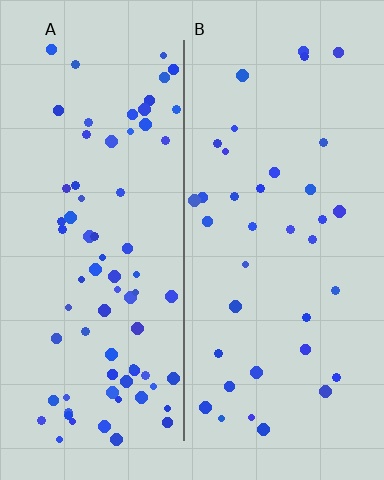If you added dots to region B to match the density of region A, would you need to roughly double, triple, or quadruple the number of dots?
Approximately double.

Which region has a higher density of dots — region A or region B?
A (the left).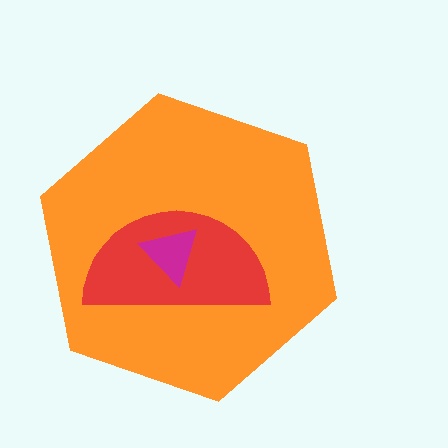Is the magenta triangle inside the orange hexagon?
Yes.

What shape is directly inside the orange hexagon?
The red semicircle.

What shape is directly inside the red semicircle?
The magenta triangle.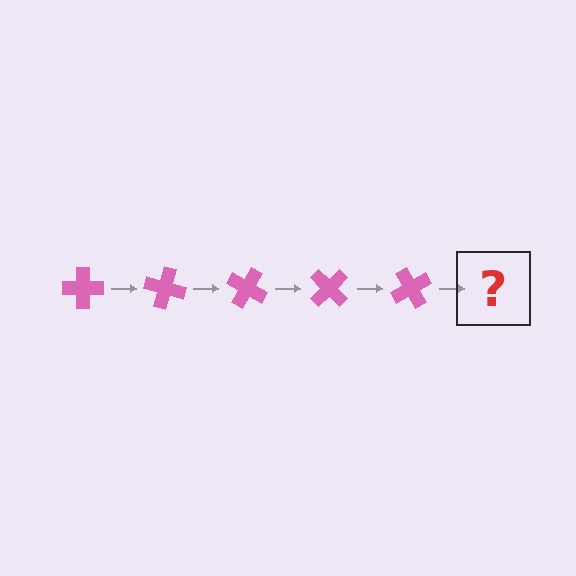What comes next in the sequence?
The next element should be a pink cross rotated 75 degrees.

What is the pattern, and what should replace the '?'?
The pattern is that the cross rotates 15 degrees each step. The '?' should be a pink cross rotated 75 degrees.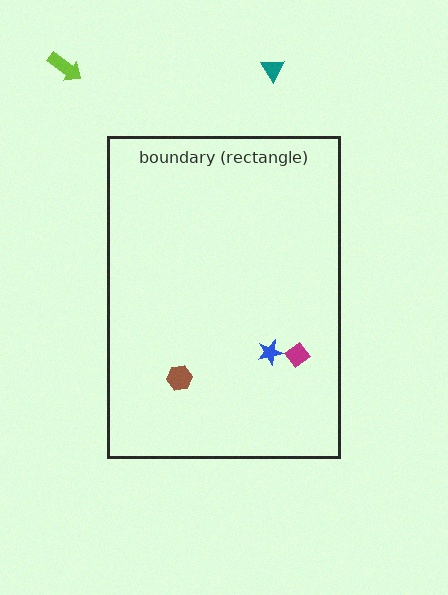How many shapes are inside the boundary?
3 inside, 2 outside.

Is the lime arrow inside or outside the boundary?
Outside.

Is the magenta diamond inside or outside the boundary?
Inside.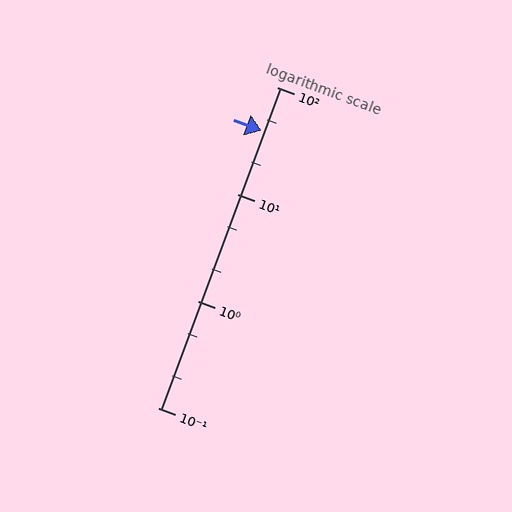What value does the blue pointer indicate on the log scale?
The pointer indicates approximately 39.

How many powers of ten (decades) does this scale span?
The scale spans 3 decades, from 0.1 to 100.